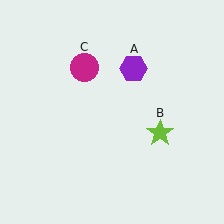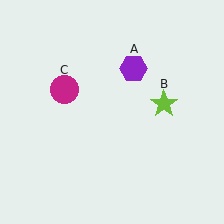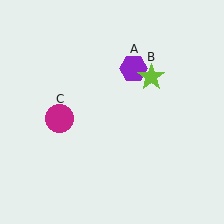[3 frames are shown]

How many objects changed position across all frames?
2 objects changed position: lime star (object B), magenta circle (object C).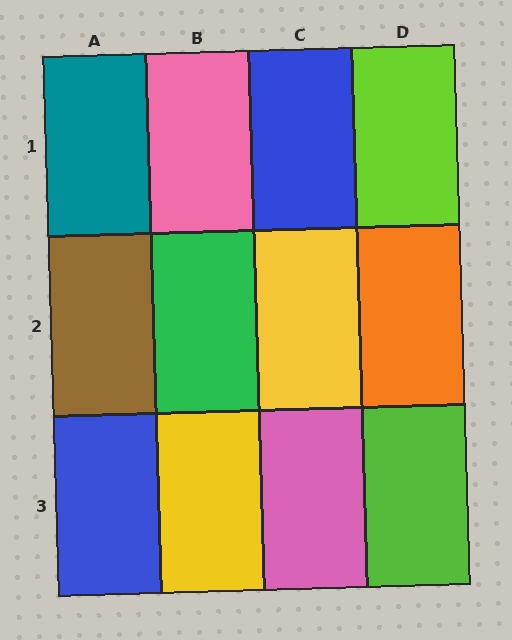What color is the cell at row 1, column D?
Lime.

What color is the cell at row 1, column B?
Pink.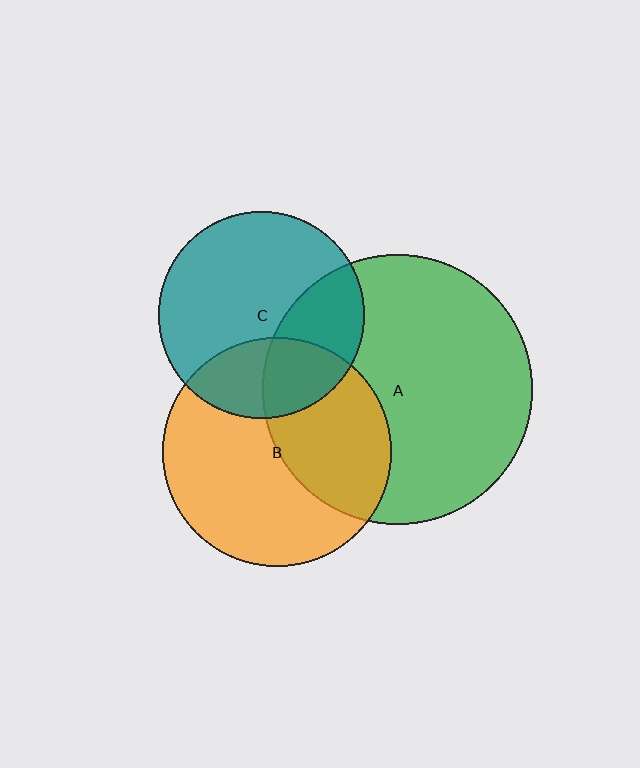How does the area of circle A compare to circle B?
Approximately 1.4 times.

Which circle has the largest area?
Circle A (green).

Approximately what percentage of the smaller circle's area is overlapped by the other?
Approximately 40%.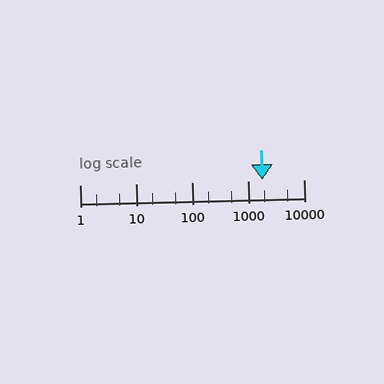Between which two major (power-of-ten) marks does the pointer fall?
The pointer is between 1000 and 10000.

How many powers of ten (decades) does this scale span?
The scale spans 4 decades, from 1 to 10000.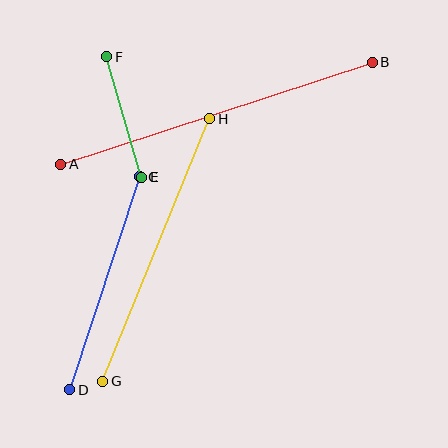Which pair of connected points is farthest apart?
Points A and B are farthest apart.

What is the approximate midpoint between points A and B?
The midpoint is at approximately (217, 113) pixels.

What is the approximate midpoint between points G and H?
The midpoint is at approximately (156, 250) pixels.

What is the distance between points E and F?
The distance is approximately 126 pixels.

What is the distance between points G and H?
The distance is approximately 283 pixels.